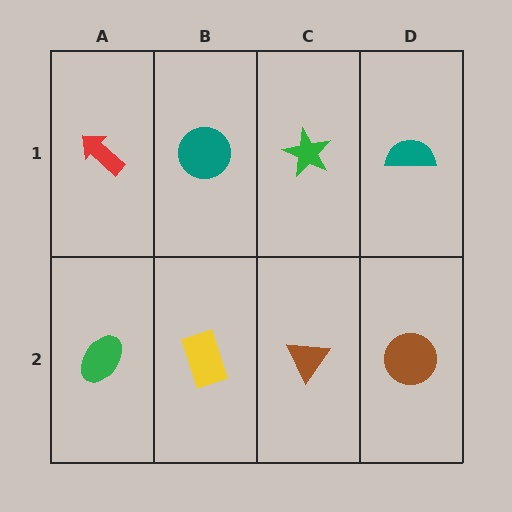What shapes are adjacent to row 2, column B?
A teal circle (row 1, column B), a green ellipse (row 2, column A), a brown triangle (row 2, column C).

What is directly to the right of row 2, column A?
A yellow rectangle.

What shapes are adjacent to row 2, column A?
A red arrow (row 1, column A), a yellow rectangle (row 2, column B).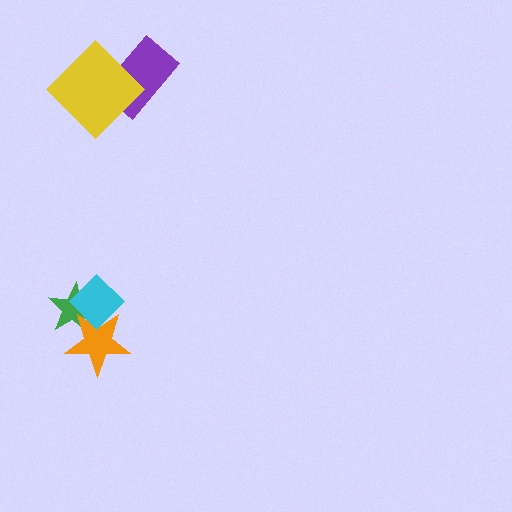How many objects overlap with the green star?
2 objects overlap with the green star.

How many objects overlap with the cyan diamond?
2 objects overlap with the cyan diamond.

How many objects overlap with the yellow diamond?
1 object overlaps with the yellow diamond.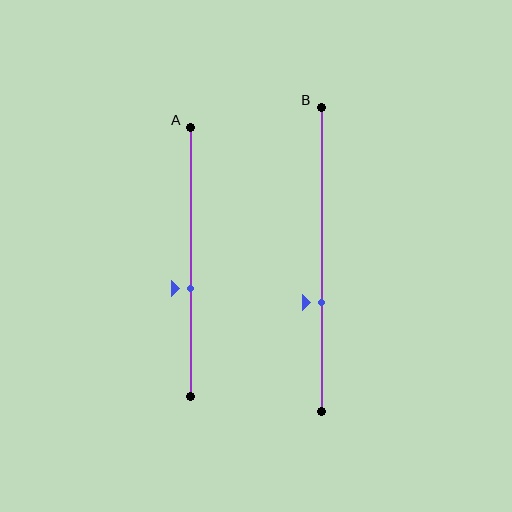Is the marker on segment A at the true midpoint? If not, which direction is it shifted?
No, the marker on segment A is shifted downward by about 10% of the segment length.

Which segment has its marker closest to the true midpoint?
Segment A has its marker closest to the true midpoint.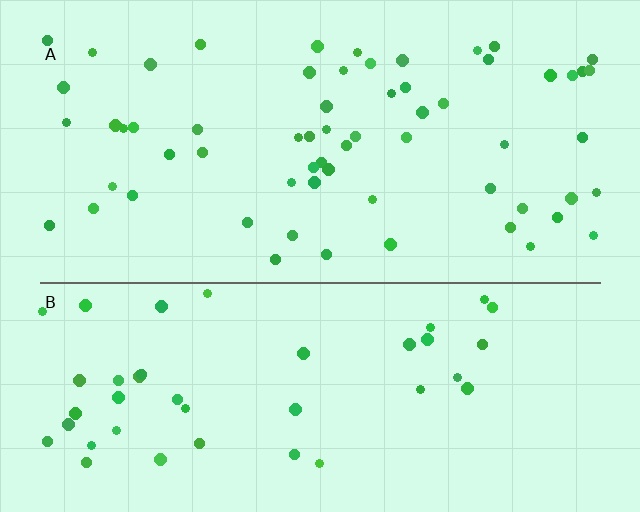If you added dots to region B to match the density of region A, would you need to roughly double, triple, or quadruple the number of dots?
Approximately double.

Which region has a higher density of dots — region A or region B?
A (the top).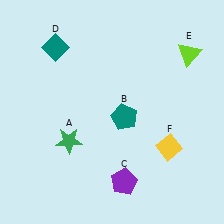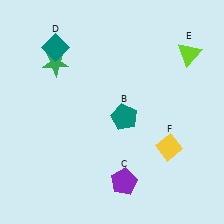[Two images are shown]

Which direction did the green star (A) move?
The green star (A) moved up.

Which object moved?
The green star (A) moved up.